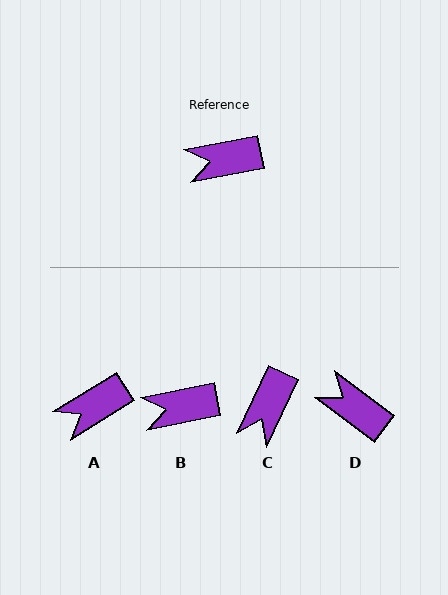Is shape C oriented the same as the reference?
No, it is off by about 54 degrees.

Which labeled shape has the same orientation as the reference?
B.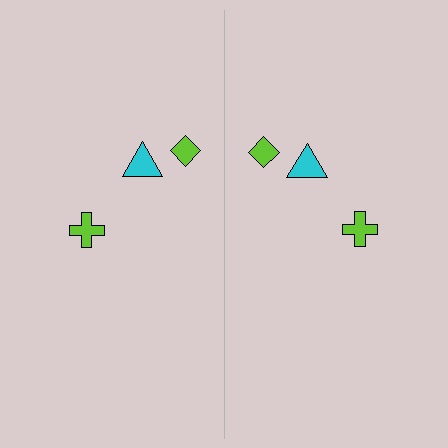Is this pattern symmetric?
Yes, this pattern has bilateral (reflection) symmetry.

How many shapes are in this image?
There are 6 shapes in this image.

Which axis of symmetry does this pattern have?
The pattern has a vertical axis of symmetry running through the center of the image.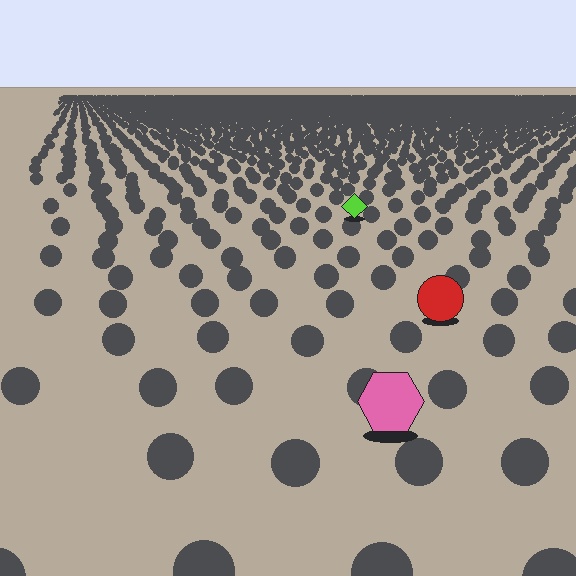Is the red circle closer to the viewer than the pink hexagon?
No. The pink hexagon is closer — you can tell from the texture gradient: the ground texture is coarser near it.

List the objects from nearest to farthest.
From nearest to farthest: the pink hexagon, the red circle, the lime diamond.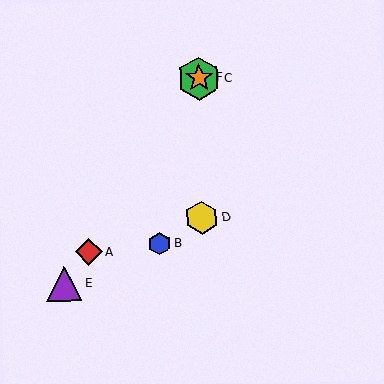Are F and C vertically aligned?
Yes, both are at x≈199.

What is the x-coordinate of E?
Object E is at x≈64.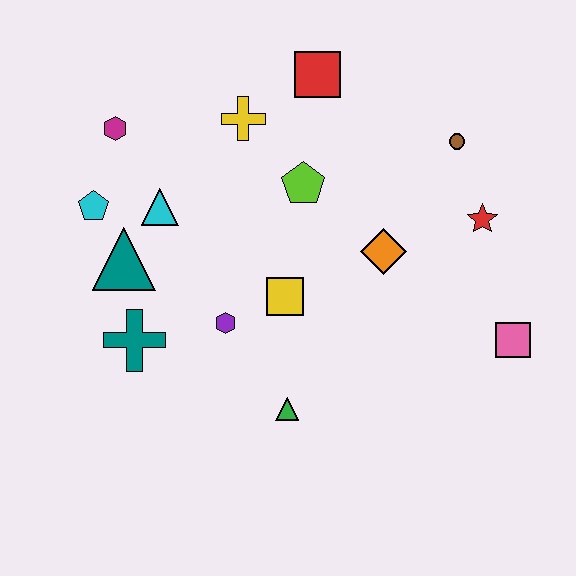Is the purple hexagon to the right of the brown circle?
No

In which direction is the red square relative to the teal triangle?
The red square is to the right of the teal triangle.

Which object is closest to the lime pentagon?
The yellow cross is closest to the lime pentagon.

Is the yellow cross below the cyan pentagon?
No